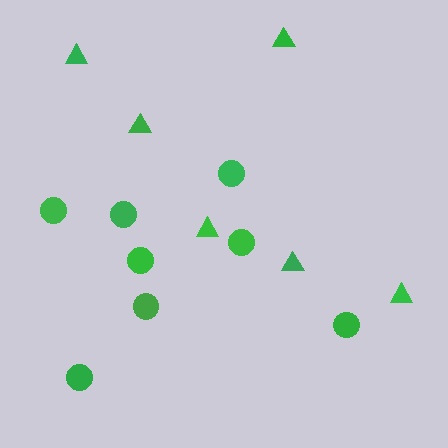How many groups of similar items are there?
There are 2 groups: one group of triangles (6) and one group of circles (8).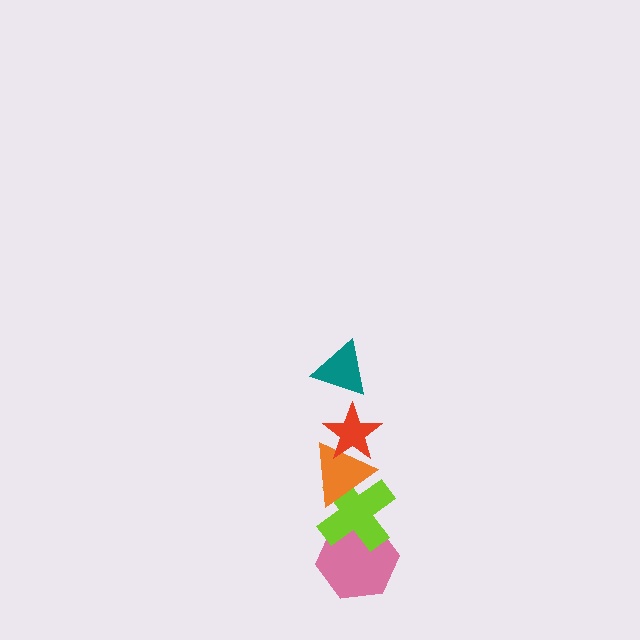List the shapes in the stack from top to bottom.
From top to bottom: the teal triangle, the red star, the orange triangle, the lime cross, the pink hexagon.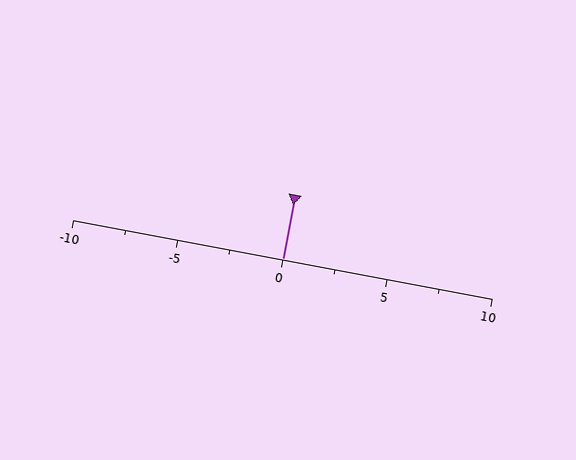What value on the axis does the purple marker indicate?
The marker indicates approximately 0.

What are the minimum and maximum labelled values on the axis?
The axis runs from -10 to 10.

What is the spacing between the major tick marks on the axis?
The major ticks are spaced 5 apart.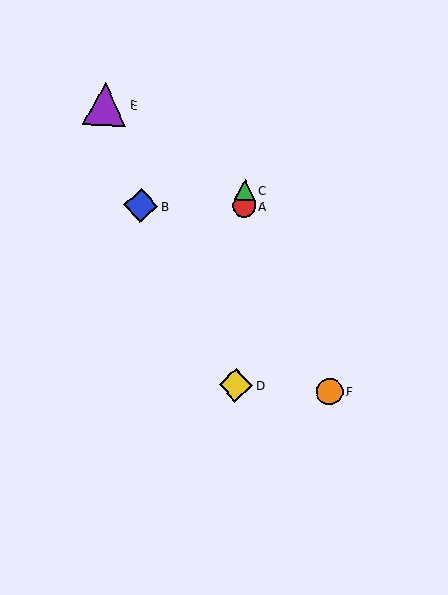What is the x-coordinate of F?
Object F is at x≈330.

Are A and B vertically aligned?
No, A is at x≈244 and B is at x≈141.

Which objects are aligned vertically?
Objects A, C, D are aligned vertically.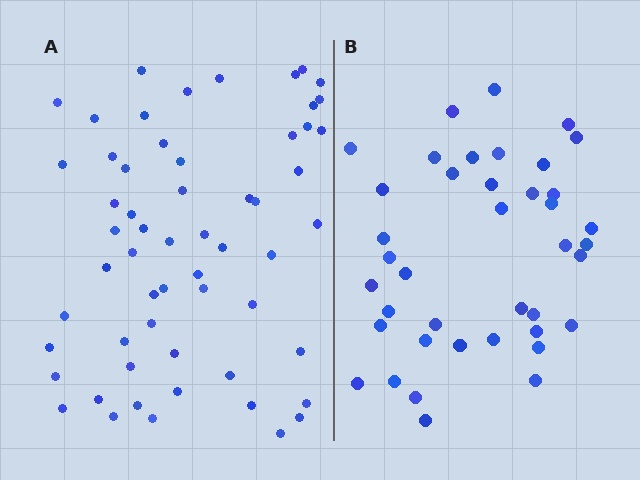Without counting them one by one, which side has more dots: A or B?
Region A (the left region) has more dots.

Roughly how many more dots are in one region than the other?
Region A has approximately 20 more dots than region B.